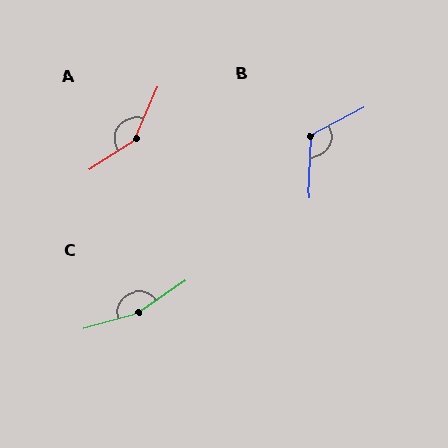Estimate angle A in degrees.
Approximately 146 degrees.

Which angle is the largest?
C, at approximately 161 degrees.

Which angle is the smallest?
B, at approximately 120 degrees.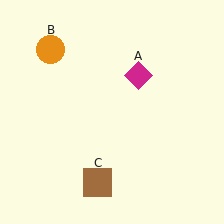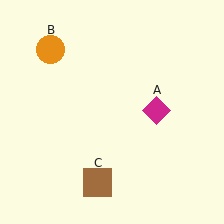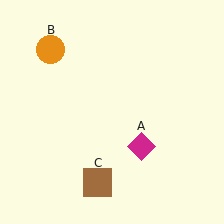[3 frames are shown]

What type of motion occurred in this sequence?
The magenta diamond (object A) rotated clockwise around the center of the scene.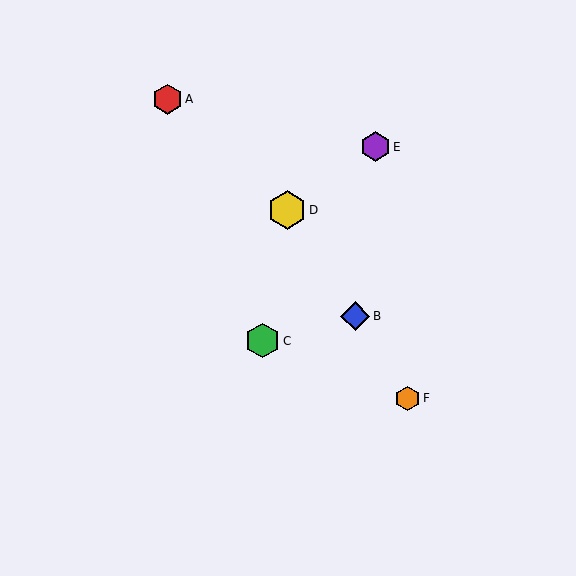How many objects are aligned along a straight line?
3 objects (B, D, F) are aligned along a straight line.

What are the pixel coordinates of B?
Object B is at (355, 316).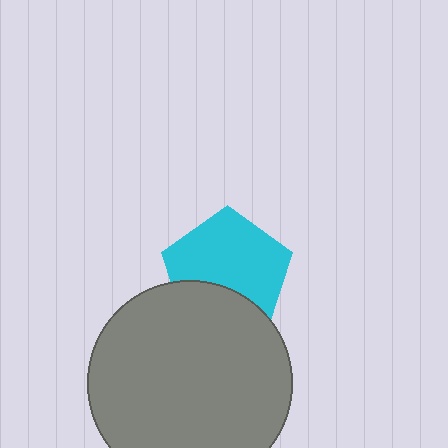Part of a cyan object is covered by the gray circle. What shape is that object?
It is a pentagon.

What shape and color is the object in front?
The object in front is a gray circle.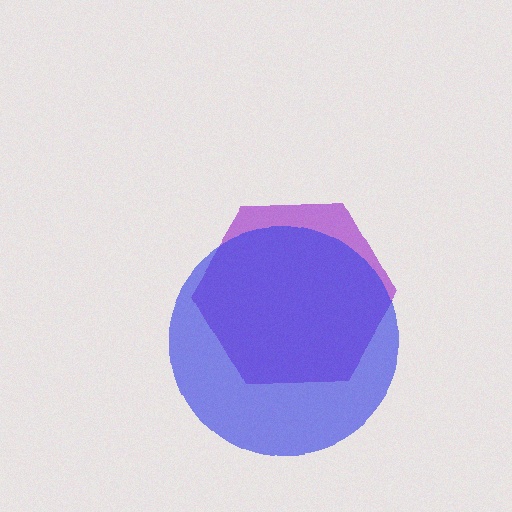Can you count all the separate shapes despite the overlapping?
Yes, there are 2 separate shapes.